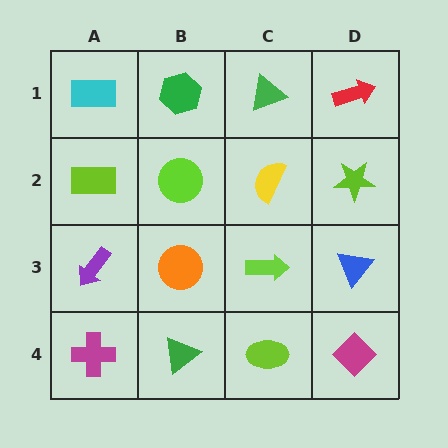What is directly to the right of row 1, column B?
A green triangle.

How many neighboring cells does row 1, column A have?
2.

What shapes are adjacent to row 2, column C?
A green triangle (row 1, column C), a lime arrow (row 3, column C), a lime circle (row 2, column B), a lime star (row 2, column D).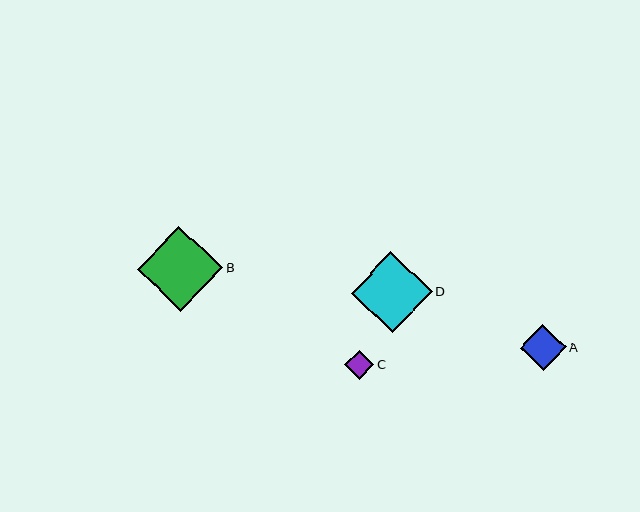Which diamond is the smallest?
Diamond C is the smallest with a size of approximately 29 pixels.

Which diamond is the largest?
Diamond B is the largest with a size of approximately 85 pixels.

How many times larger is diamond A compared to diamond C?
Diamond A is approximately 1.6 times the size of diamond C.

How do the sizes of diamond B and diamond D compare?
Diamond B and diamond D are approximately the same size.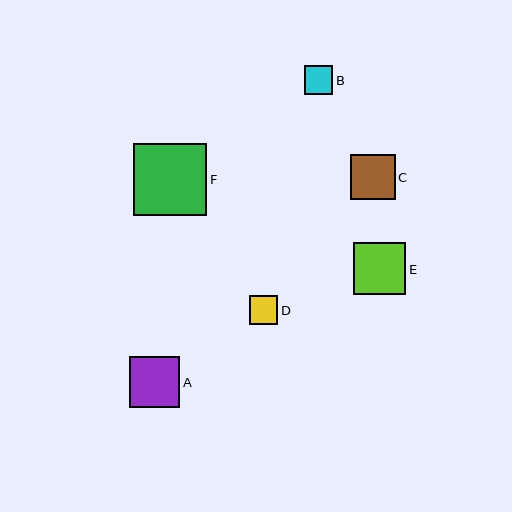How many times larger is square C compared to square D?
Square C is approximately 1.6 times the size of square D.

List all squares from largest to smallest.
From largest to smallest: F, E, A, C, D, B.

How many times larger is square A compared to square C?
Square A is approximately 1.1 times the size of square C.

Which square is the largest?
Square F is the largest with a size of approximately 73 pixels.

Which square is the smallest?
Square B is the smallest with a size of approximately 29 pixels.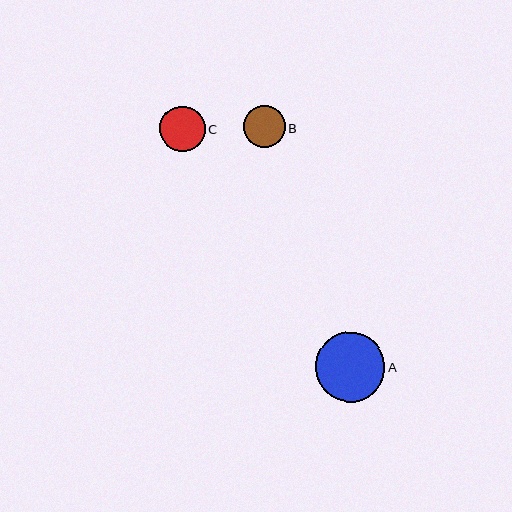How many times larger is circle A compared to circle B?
Circle A is approximately 1.7 times the size of circle B.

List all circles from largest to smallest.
From largest to smallest: A, C, B.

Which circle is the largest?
Circle A is the largest with a size of approximately 69 pixels.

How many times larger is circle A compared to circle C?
Circle A is approximately 1.5 times the size of circle C.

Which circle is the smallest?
Circle B is the smallest with a size of approximately 42 pixels.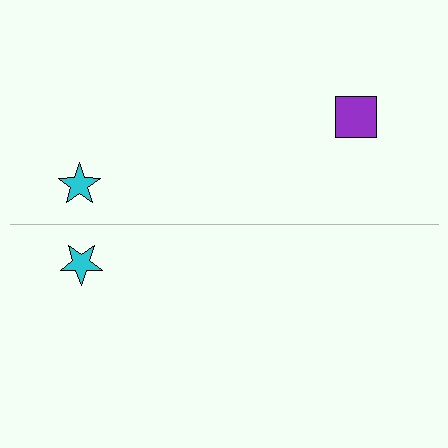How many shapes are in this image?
There are 3 shapes in this image.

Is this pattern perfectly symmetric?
No, the pattern is not perfectly symmetric. A purple square is missing from the bottom side.